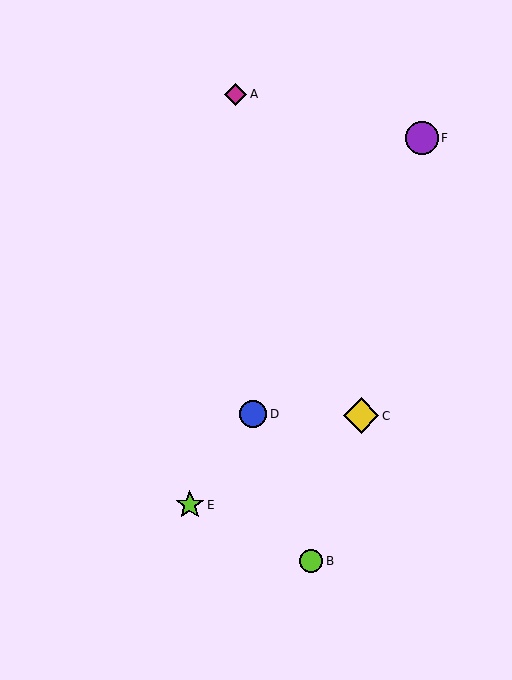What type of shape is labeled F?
Shape F is a purple circle.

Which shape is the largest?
The yellow diamond (labeled C) is the largest.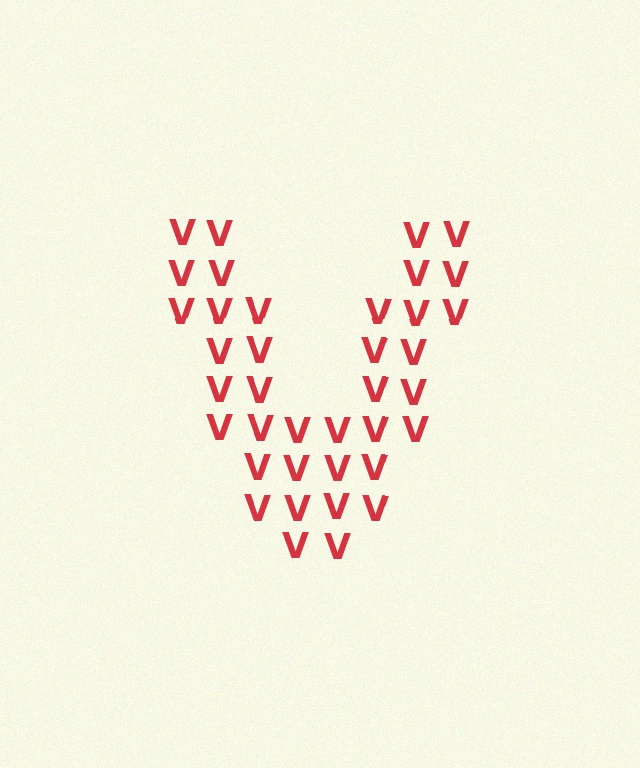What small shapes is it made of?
It is made of small letter V's.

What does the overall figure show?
The overall figure shows the letter V.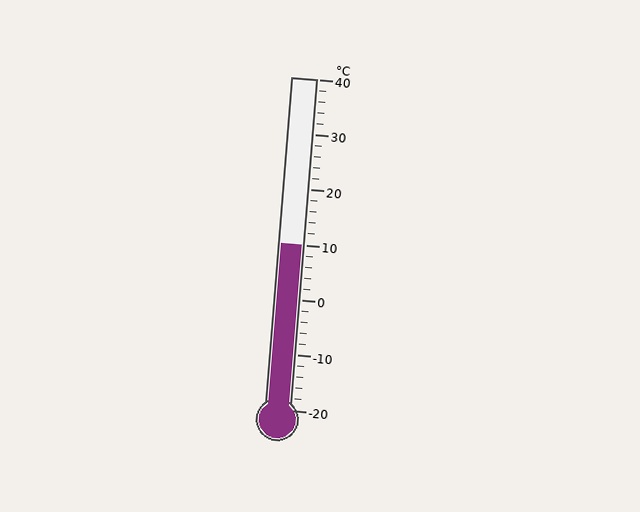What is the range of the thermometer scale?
The thermometer scale ranges from -20°C to 40°C.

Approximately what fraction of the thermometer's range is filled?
The thermometer is filled to approximately 50% of its range.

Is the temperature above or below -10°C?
The temperature is above -10°C.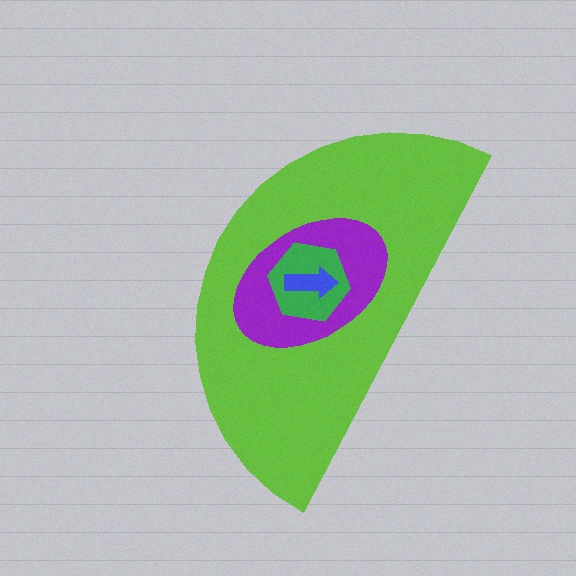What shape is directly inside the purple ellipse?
The green hexagon.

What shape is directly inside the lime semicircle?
The purple ellipse.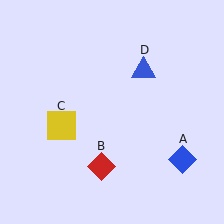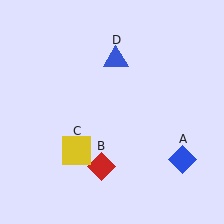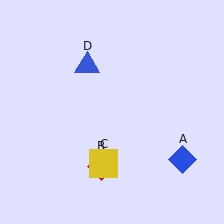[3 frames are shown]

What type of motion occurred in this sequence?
The yellow square (object C), blue triangle (object D) rotated counterclockwise around the center of the scene.